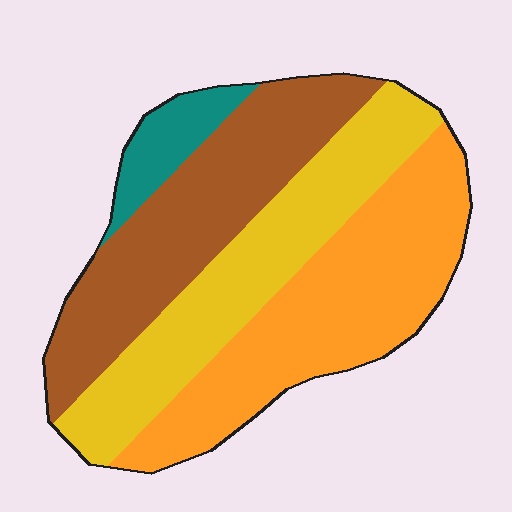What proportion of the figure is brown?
Brown covers 30% of the figure.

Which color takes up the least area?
Teal, at roughly 5%.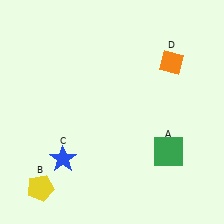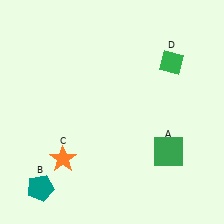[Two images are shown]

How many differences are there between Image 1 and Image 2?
There are 3 differences between the two images.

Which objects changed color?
B changed from yellow to teal. C changed from blue to orange. D changed from orange to green.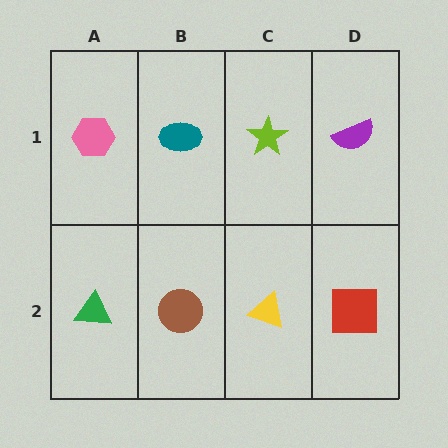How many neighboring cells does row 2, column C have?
3.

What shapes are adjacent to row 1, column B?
A brown circle (row 2, column B), a pink hexagon (row 1, column A), a lime star (row 1, column C).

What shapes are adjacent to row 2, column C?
A lime star (row 1, column C), a brown circle (row 2, column B), a red square (row 2, column D).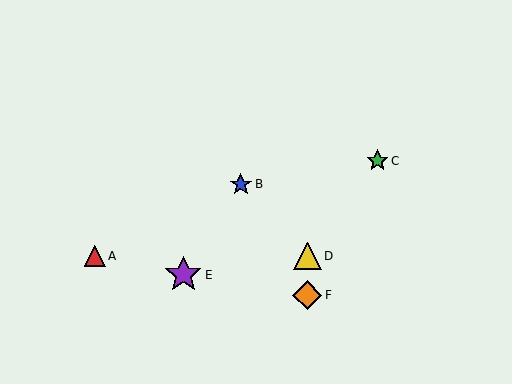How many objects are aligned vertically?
2 objects (D, F) are aligned vertically.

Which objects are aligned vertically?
Objects D, F are aligned vertically.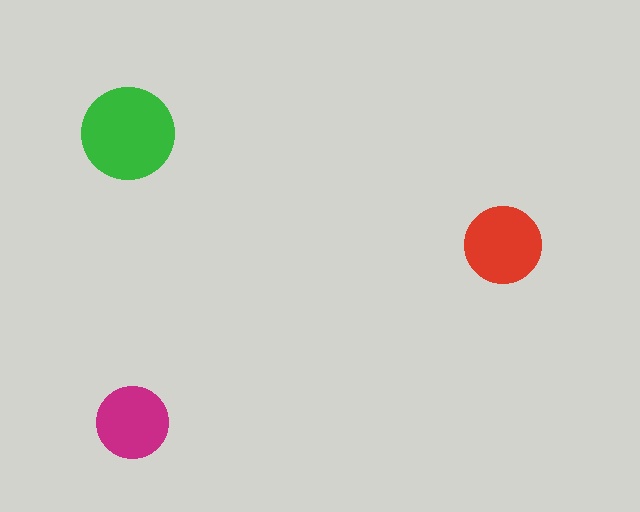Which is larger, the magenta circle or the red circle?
The red one.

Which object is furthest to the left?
The green circle is leftmost.